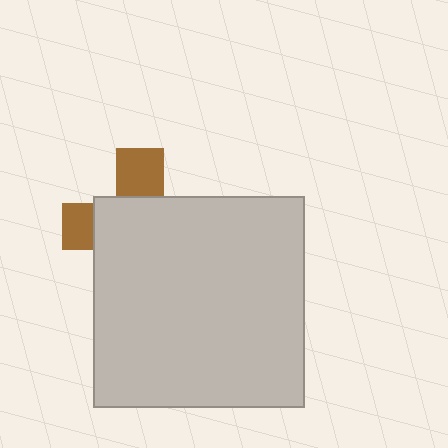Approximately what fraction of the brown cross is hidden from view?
Roughly 70% of the brown cross is hidden behind the light gray square.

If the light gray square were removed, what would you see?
You would see the complete brown cross.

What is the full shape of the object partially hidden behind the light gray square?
The partially hidden object is a brown cross.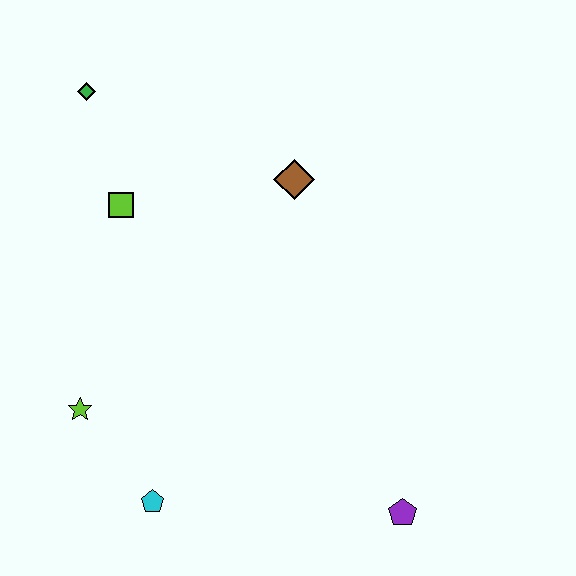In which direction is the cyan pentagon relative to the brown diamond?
The cyan pentagon is below the brown diamond.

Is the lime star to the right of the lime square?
No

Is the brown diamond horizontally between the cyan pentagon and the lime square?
No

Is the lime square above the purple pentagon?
Yes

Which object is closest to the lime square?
The green diamond is closest to the lime square.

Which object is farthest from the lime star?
The purple pentagon is farthest from the lime star.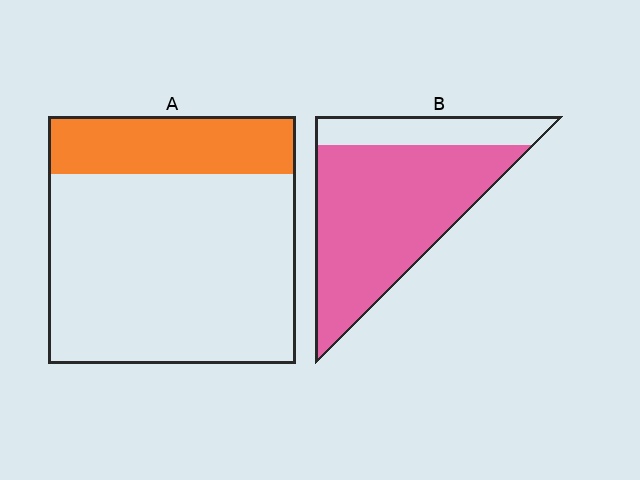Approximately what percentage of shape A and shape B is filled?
A is approximately 25% and B is approximately 80%.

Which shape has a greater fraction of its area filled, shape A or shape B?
Shape B.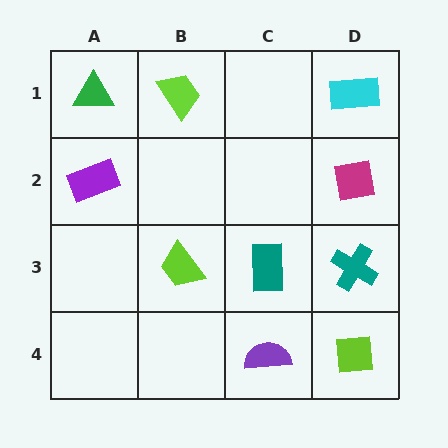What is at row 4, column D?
A lime square.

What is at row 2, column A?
A purple rectangle.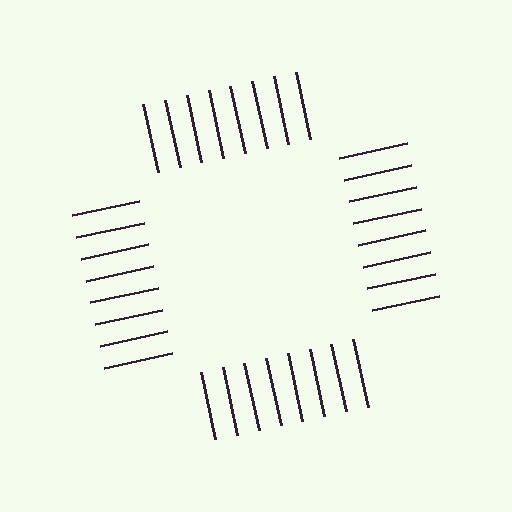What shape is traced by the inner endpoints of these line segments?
An illusory square — the line segments terminate on its edges but no continuous stroke is drawn.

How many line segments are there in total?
32 — 8 along each of the 4 edges.